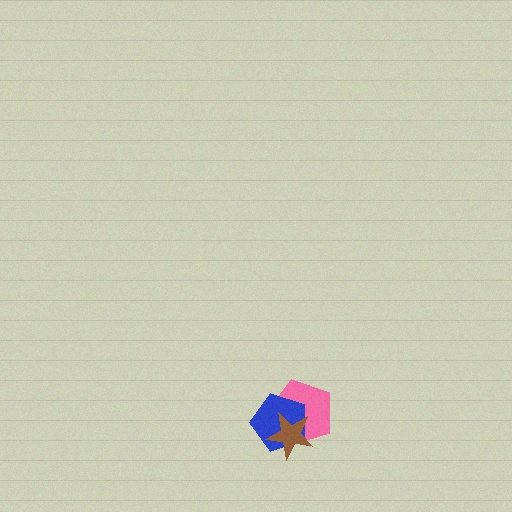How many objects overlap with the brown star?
2 objects overlap with the brown star.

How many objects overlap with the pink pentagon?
2 objects overlap with the pink pentagon.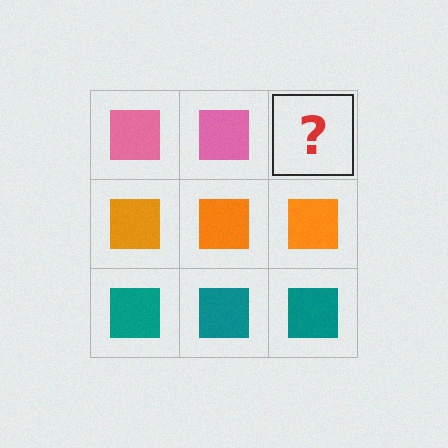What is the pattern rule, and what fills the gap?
The rule is that each row has a consistent color. The gap should be filled with a pink square.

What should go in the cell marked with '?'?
The missing cell should contain a pink square.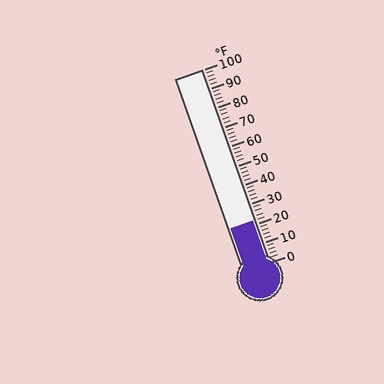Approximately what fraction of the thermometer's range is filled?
The thermometer is filled to approximately 20% of its range.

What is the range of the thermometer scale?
The thermometer scale ranges from 0°F to 100°F.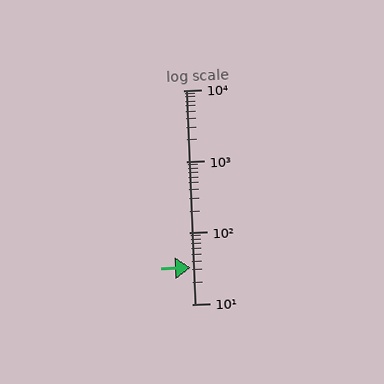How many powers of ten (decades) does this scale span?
The scale spans 3 decades, from 10 to 10000.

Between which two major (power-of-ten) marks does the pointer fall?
The pointer is between 10 and 100.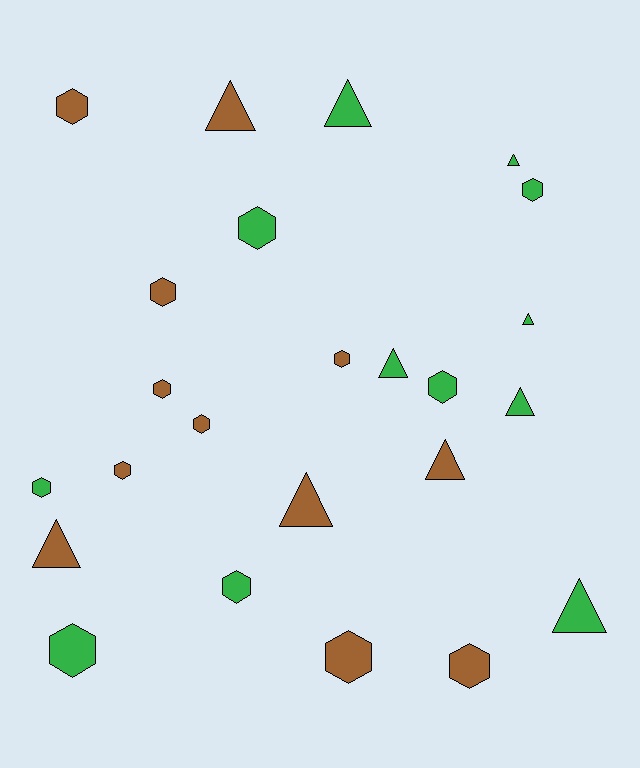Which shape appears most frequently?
Hexagon, with 14 objects.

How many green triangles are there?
There are 6 green triangles.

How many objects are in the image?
There are 24 objects.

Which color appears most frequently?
Brown, with 12 objects.